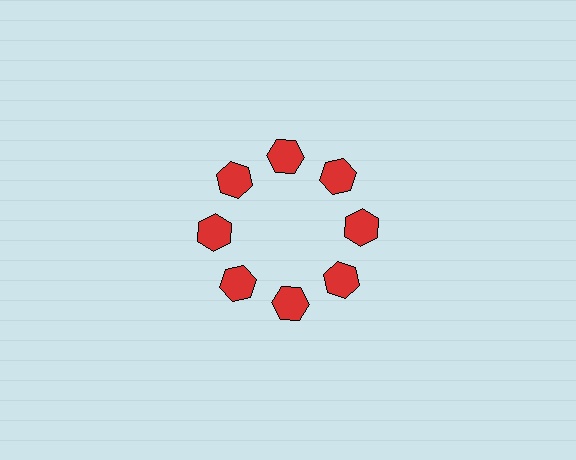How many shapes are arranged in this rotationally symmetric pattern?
There are 8 shapes, arranged in 8 groups of 1.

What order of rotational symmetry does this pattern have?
This pattern has 8-fold rotational symmetry.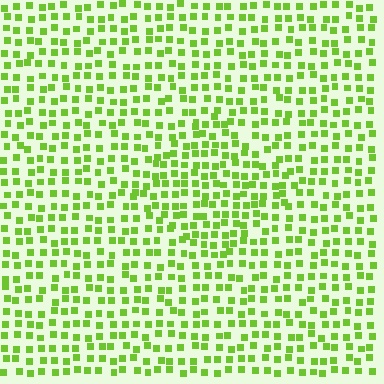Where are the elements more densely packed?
The elements are more densely packed inside the diamond boundary.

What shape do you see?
I see a diamond.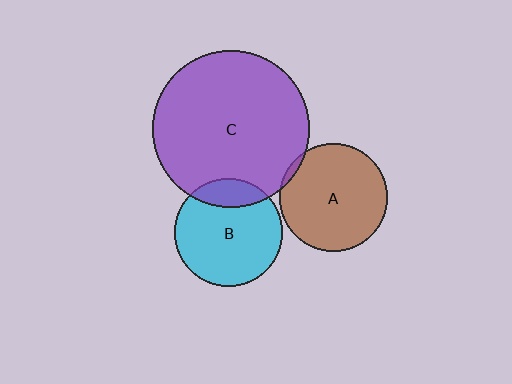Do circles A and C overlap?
Yes.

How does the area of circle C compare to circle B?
Approximately 2.1 times.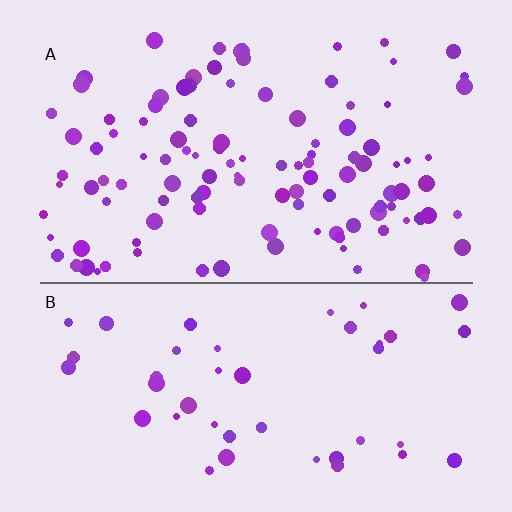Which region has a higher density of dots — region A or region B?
A (the top).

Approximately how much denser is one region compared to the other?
Approximately 2.5× — region A over region B.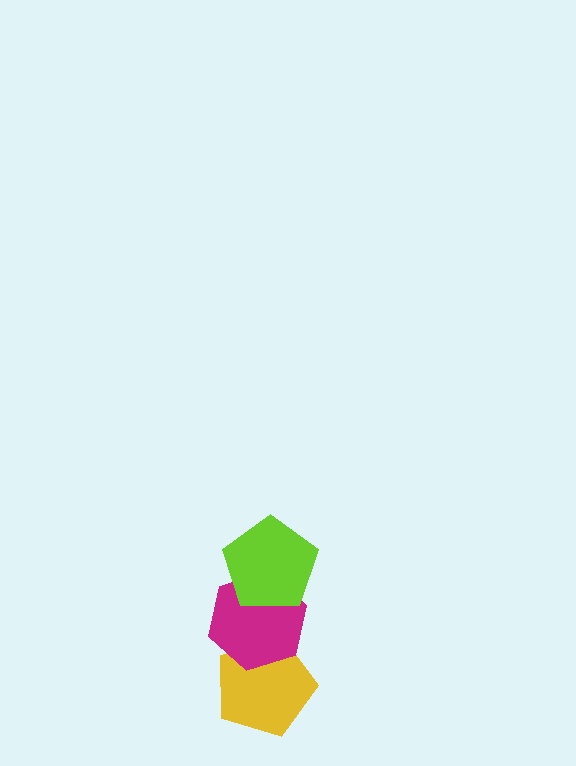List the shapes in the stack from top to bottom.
From top to bottom: the lime pentagon, the magenta hexagon, the yellow pentagon.